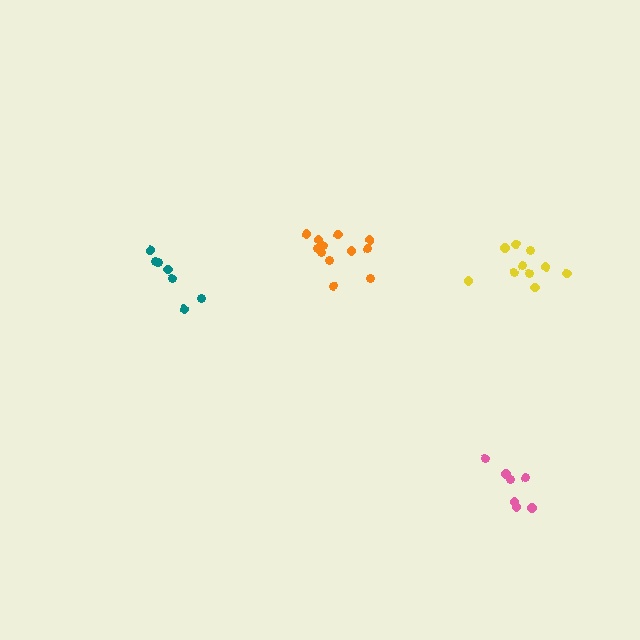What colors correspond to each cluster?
The clusters are colored: yellow, orange, pink, teal.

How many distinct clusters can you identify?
There are 4 distinct clusters.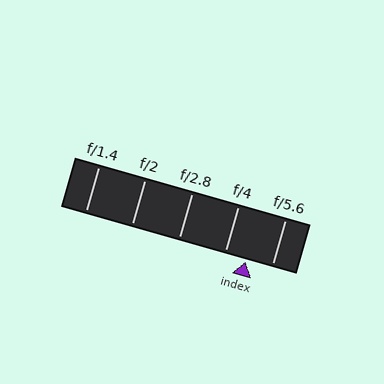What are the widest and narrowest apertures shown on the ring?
The widest aperture shown is f/1.4 and the narrowest is f/5.6.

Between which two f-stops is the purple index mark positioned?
The index mark is between f/4 and f/5.6.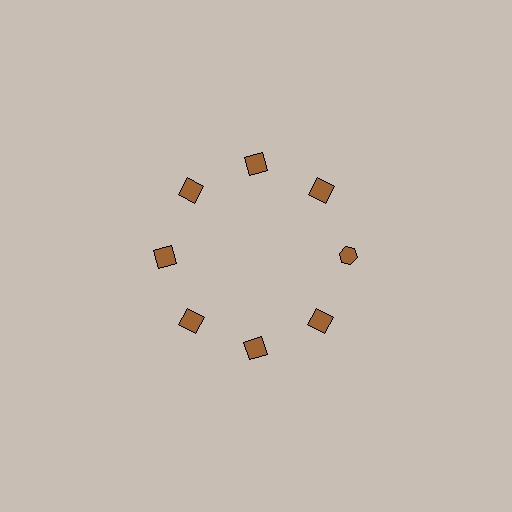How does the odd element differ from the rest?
It has a different shape: hexagon instead of square.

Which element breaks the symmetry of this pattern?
The brown hexagon at roughly the 3 o'clock position breaks the symmetry. All other shapes are brown squares.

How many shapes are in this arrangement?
There are 8 shapes arranged in a ring pattern.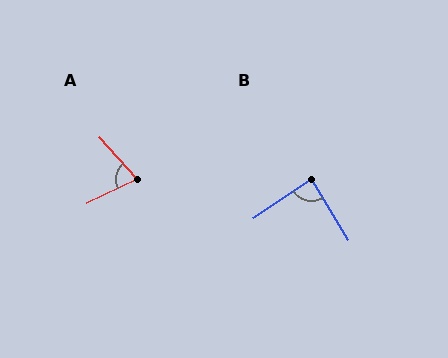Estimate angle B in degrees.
Approximately 87 degrees.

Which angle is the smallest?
A, at approximately 73 degrees.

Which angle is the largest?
B, at approximately 87 degrees.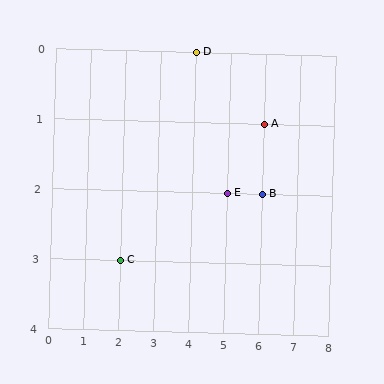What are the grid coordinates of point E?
Point E is at grid coordinates (5, 2).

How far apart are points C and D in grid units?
Points C and D are 2 columns and 3 rows apart (about 3.6 grid units diagonally).